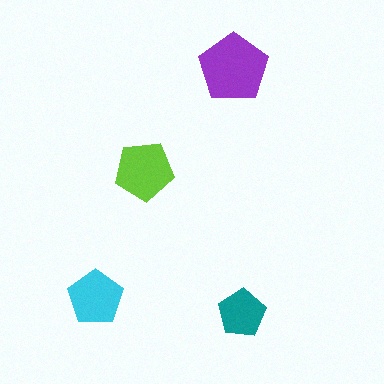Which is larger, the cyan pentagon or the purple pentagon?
The purple one.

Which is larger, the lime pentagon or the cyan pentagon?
The lime one.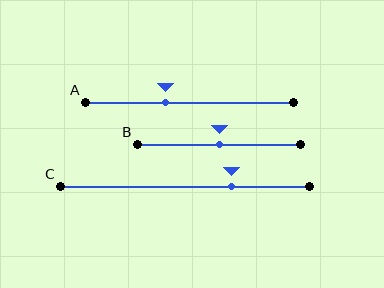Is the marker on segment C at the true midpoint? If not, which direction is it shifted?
No, the marker on segment C is shifted to the right by about 19% of the segment length.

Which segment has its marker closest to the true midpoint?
Segment B has its marker closest to the true midpoint.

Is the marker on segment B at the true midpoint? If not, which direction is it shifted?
Yes, the marker on segment B is at the true midpoint.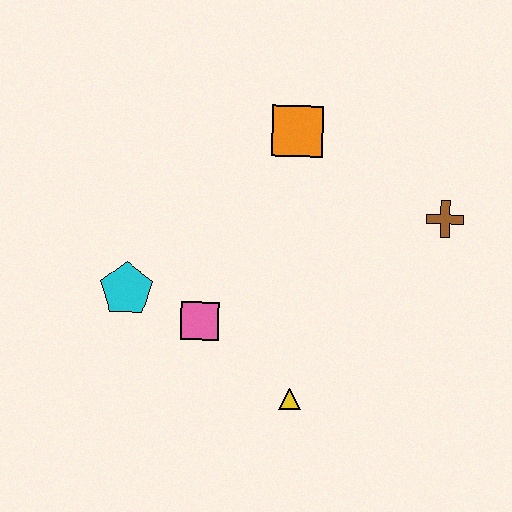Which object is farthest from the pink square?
The brown cross is farthest from the pink square.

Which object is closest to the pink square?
The cyan pentagon is closest to the pink square.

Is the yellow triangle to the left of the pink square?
No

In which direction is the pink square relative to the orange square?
The pink square is below the orange square.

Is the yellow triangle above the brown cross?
No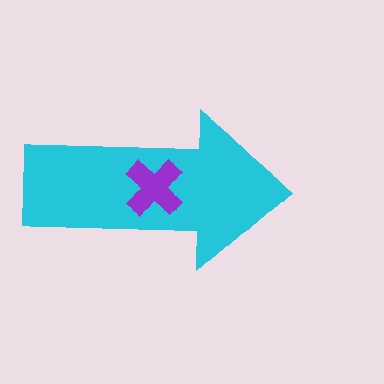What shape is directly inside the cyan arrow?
The purple cross.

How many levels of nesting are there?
2.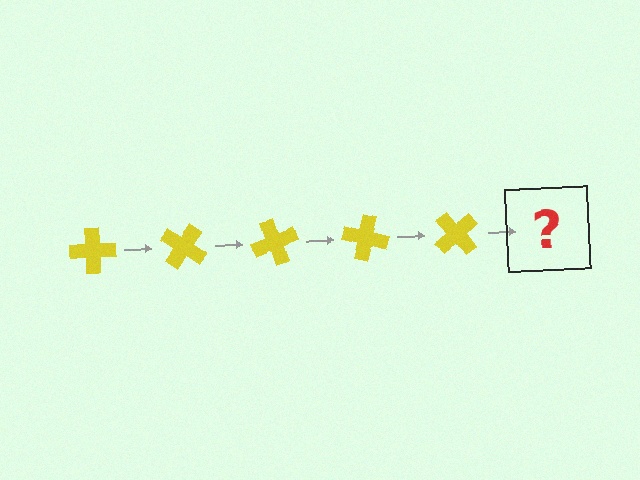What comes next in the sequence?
The next element should be a yellow cross rotated 175 degrees.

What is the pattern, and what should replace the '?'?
The pattern is that the cross rotates 35 degrees each step. The '?' should be a yellow cross rotated 175 degrees.